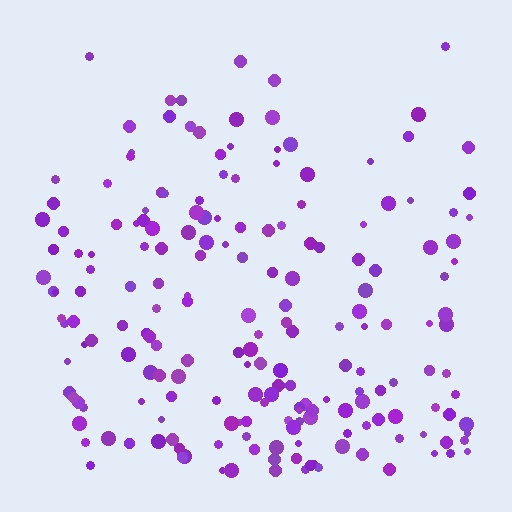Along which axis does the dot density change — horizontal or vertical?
Vertical.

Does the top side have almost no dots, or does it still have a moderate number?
Still a moderate number, just noticeably fewer than the bottom.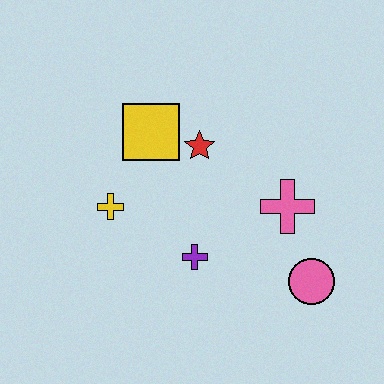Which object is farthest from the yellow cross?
The pink circle is farthest from the yellow cross.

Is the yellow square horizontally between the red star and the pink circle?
No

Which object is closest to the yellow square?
The red star is closest to the yellow square.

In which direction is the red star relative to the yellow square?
The red star is to the right of the yellow square.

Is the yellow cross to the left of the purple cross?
Yes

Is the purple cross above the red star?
No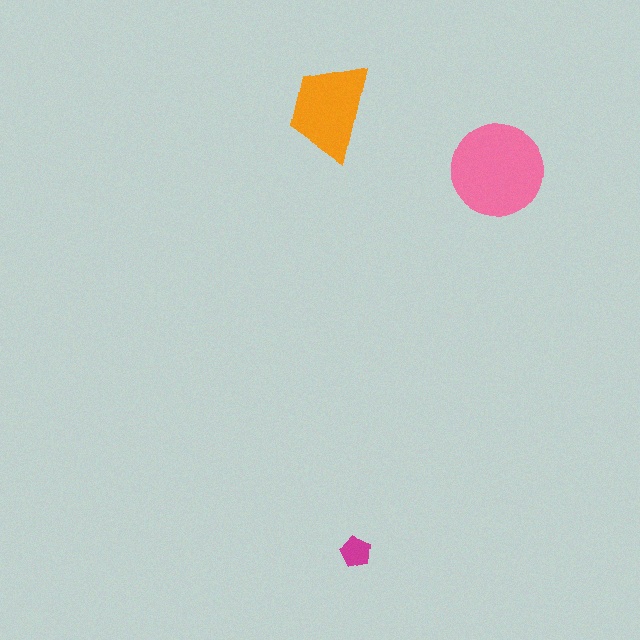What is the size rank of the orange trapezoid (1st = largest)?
2nd.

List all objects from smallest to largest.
The magenta pentagon, the orange trapezoid, the pink circle.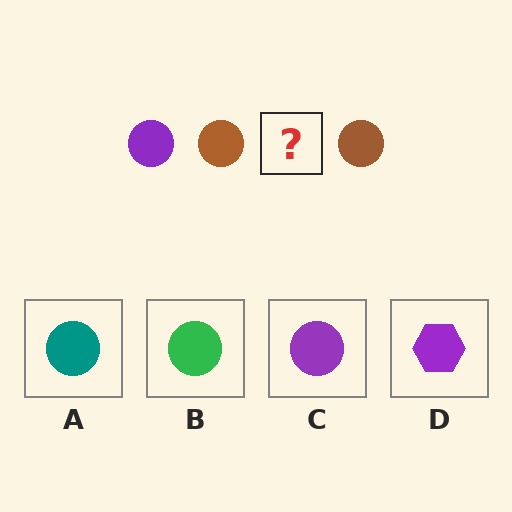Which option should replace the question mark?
Option C.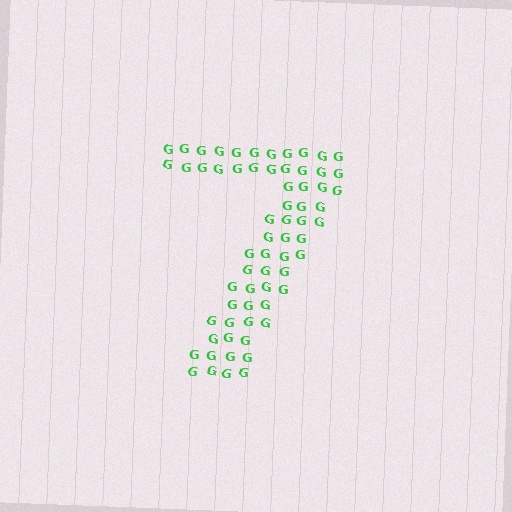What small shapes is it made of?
It is made of small letter G's.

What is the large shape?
The large shape is the digit 7.